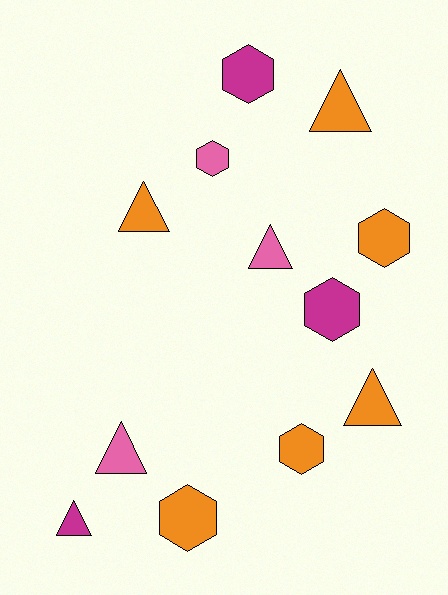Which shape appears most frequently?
Triangle, with 6 objects.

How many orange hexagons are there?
There are 3 orange hexagons.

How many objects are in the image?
There are 12 objects.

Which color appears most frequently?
Orange, with 6 objects.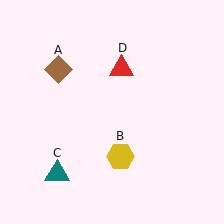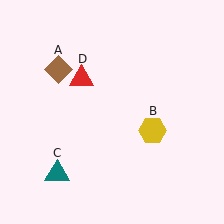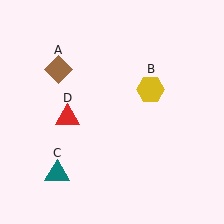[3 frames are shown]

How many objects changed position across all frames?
2 objects changed position: yellow hexagon (object B), red triangle (object D).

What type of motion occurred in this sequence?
The yellow hexagon (object B), red triangle (object D) rotated counterclockwise around the center of the scene.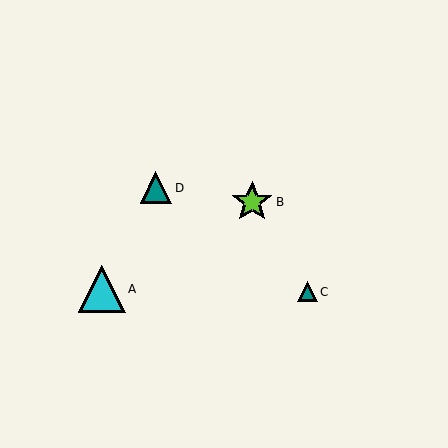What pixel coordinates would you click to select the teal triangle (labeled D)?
Click at (156, 188) to select the teal triangle D.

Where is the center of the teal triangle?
The center of the teal triangle is at (156, 188).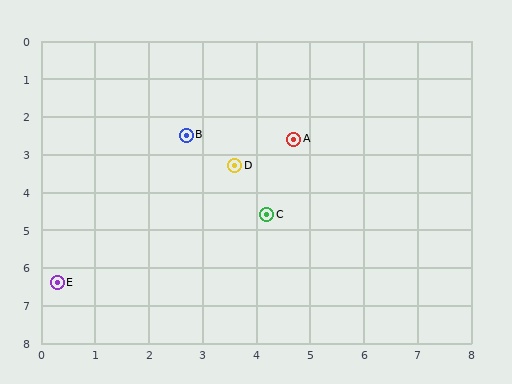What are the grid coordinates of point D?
Point D is at approximately (3.6, 3.3).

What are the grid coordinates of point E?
Point E is at approximately (0.3, 6.4).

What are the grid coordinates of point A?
Point A is at approximately (4.7, 2.6).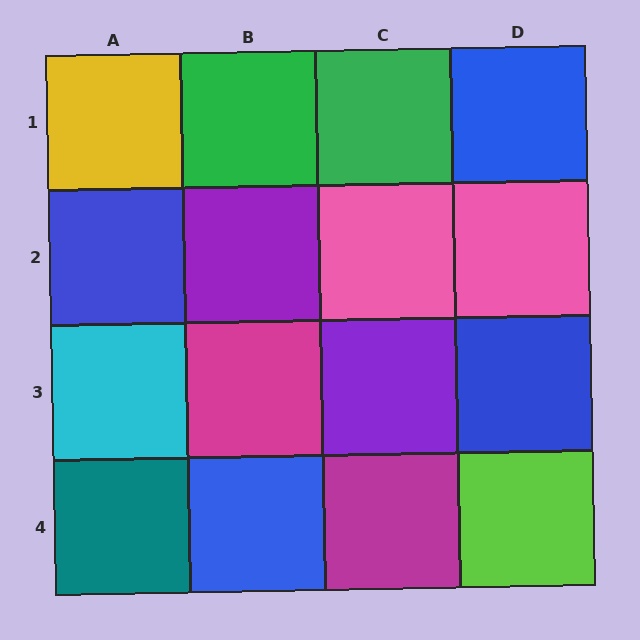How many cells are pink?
2 cells are pink.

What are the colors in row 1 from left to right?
Yellow, green, green, blue.